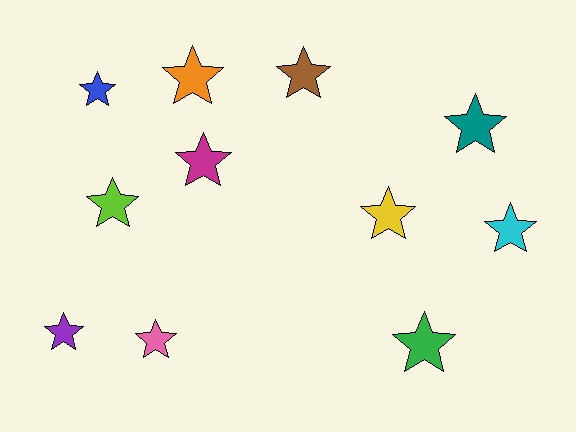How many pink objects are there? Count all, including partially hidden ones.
There is 1 pink object.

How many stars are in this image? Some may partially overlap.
There are 11 stars.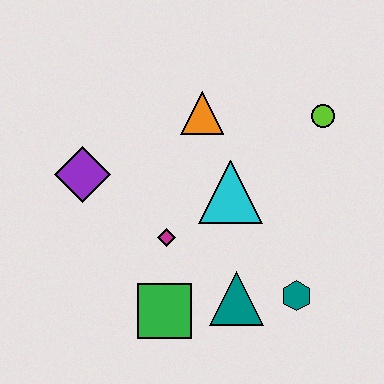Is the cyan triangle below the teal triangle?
No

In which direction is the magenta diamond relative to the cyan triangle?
The magenta diamond is to the left of the cyan triangle.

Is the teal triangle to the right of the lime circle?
No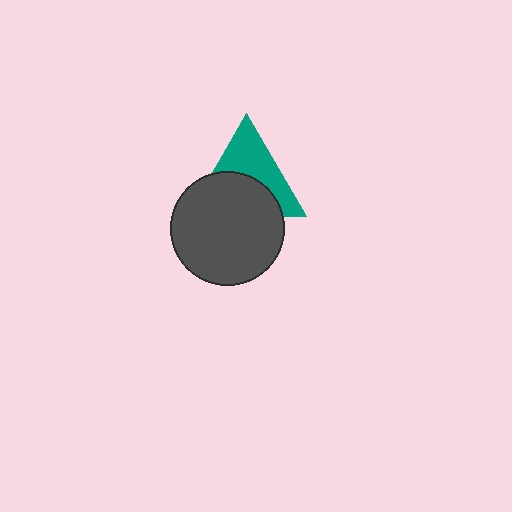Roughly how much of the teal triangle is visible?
About half of it is visible (roughly 49%).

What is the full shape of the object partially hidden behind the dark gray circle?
The partially hidden object is a teal triangle.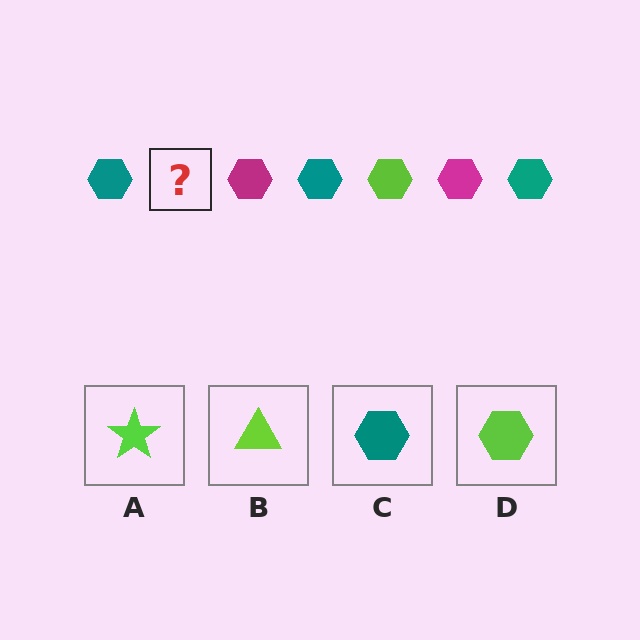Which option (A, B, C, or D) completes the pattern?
D.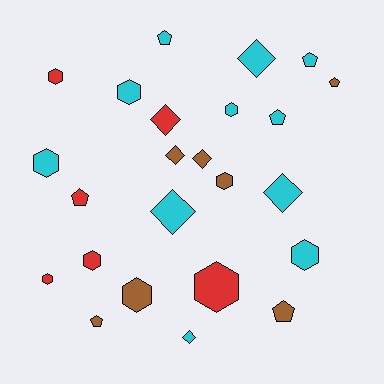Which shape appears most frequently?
Hexagon, with 10 objects.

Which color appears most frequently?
Cyan, with 11 objects.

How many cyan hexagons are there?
There are 4 cyan hexagons.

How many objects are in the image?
There are 24 objects.